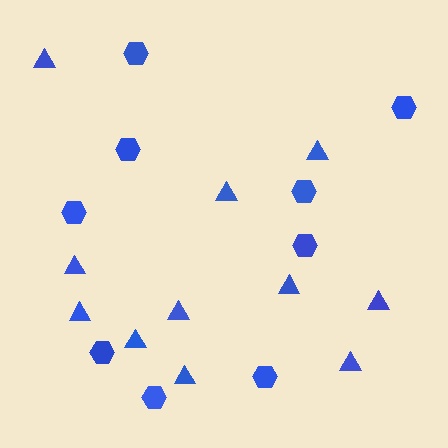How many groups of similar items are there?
There are 2 groups: one group of hexagons (9) and one group of triangles (11).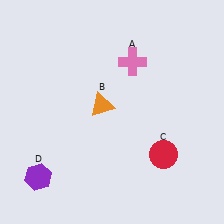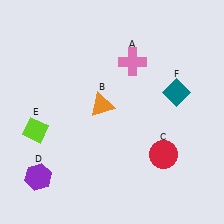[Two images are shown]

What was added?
A lime diamond (E), a teal diamond (F) were added in Image 2.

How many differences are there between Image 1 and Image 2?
There are 2 differences between the two images.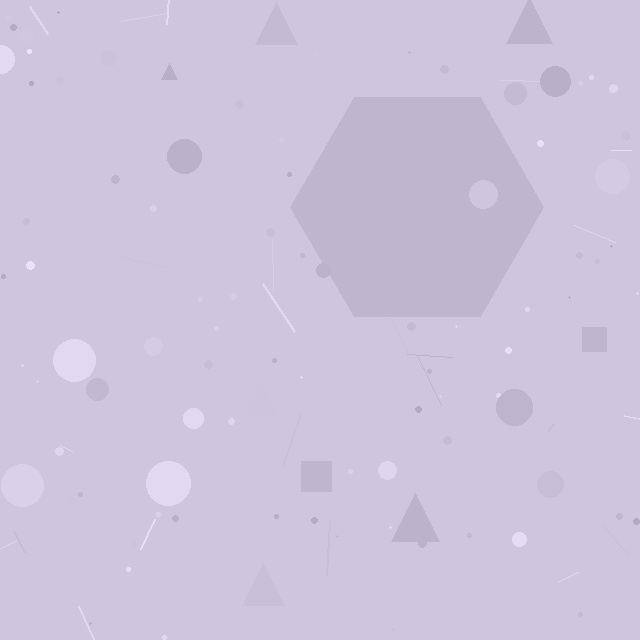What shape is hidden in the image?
A hexagon is hidden in the image.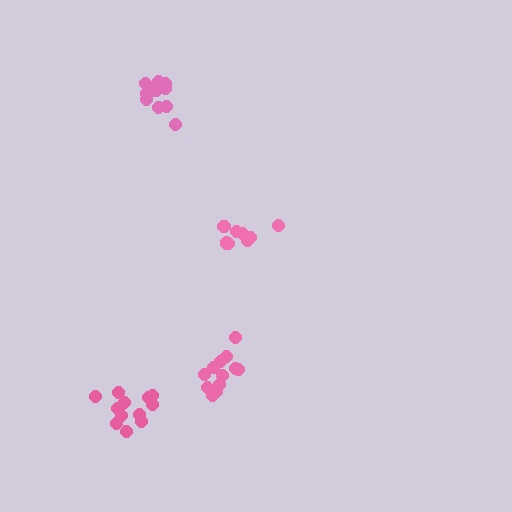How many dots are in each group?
Group 1: 12 dots, Group 2: 9 dots, Group 3: 13 dots, Group 4: 12 dots (46 total).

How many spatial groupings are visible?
There are 4 spatial groupings.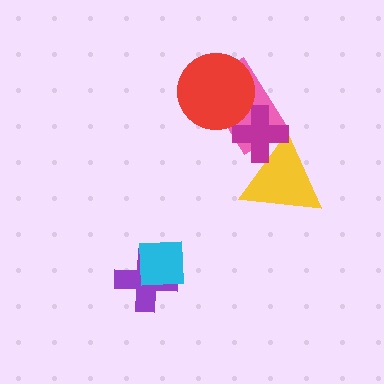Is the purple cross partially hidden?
Yes, it is partially covered by another shape.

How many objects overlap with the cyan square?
1 object overlaps with the cyan square.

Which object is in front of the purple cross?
The cyan square is in front of the purple cross.